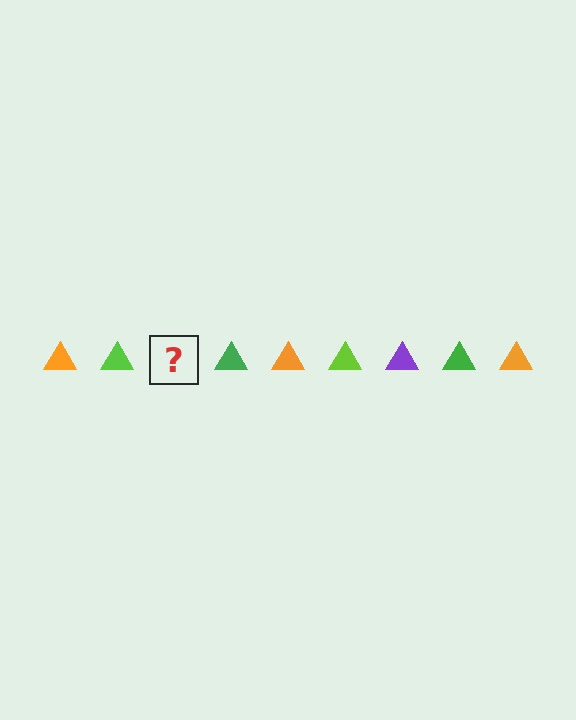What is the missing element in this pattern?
The missing element is a purple triangle.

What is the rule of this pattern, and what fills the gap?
The rule is that the pattern cycles through orange, lime, purple, green triangles. The gap should be filled with a purple triangle.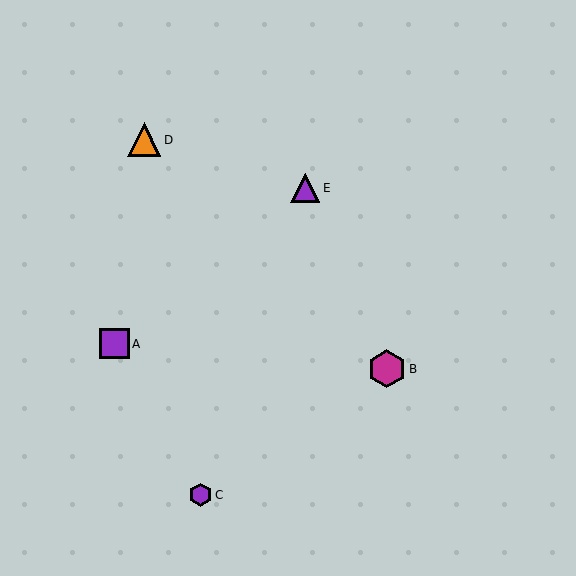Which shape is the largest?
The magenta hexagon (labeled B) is the largest.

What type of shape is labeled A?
Shape A is a purple square.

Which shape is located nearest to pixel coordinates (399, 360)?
The magenta hexagon (labeled B) at (387, 369) is nearest to that location.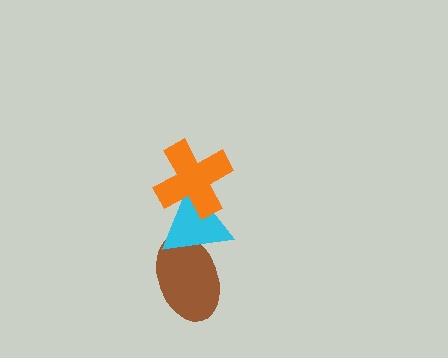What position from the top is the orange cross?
The orange cross is 1st from the top.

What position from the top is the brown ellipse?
The brown ellipse is 3rd from the top.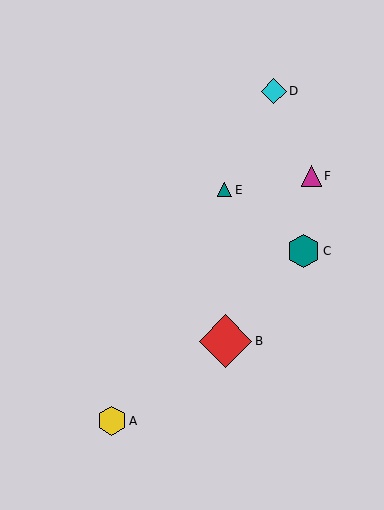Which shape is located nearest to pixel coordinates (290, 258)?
The teal hexagon (labeled C) at (303, 251) is nearest to that location.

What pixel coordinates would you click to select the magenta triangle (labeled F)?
Click at (311, 176) to select the magenta triangle F.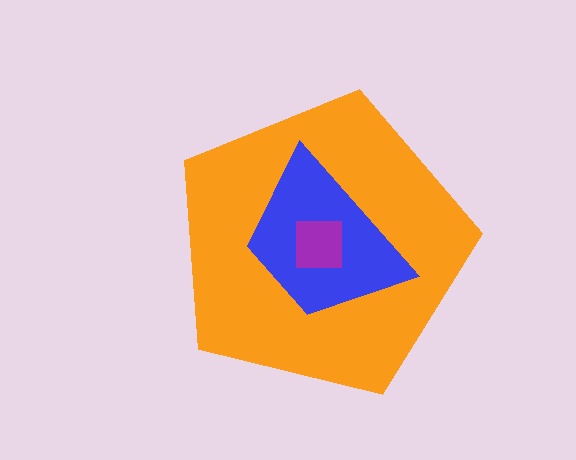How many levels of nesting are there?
3.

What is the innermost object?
The purple square.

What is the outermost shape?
The orange pentagon.